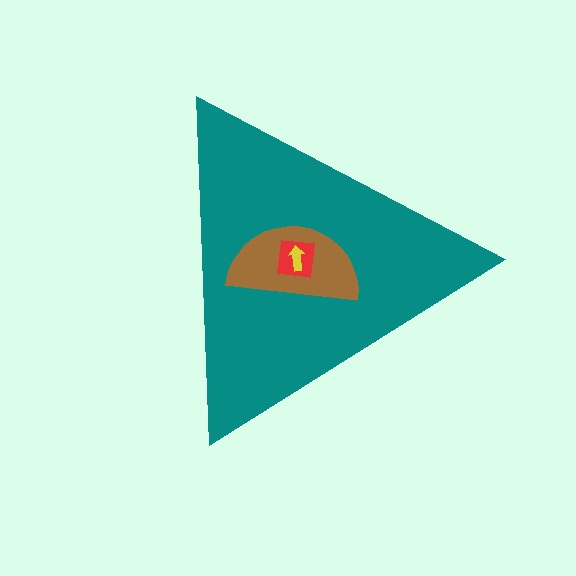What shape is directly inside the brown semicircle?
The red square.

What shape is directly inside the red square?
The yellow arrow.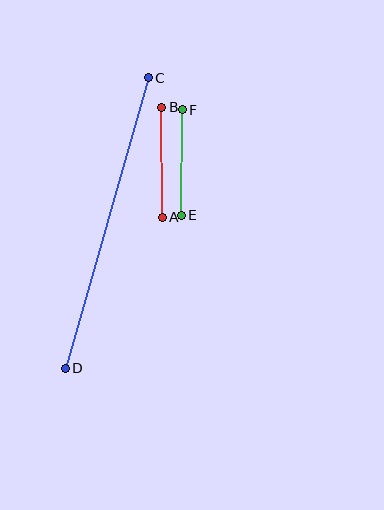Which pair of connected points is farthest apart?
Points C and D are farthest apart.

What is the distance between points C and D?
The distance is approximately 302 pixels.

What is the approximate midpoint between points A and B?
The midpoint is at approximately (162, 162) pixels.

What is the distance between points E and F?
The distance is approximately 106 pixels.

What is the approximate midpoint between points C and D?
The midpoint is at approximately (107, 223) pixels.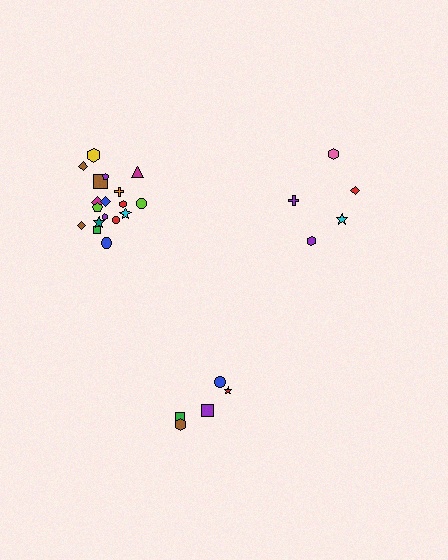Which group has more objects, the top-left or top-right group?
The top-left group.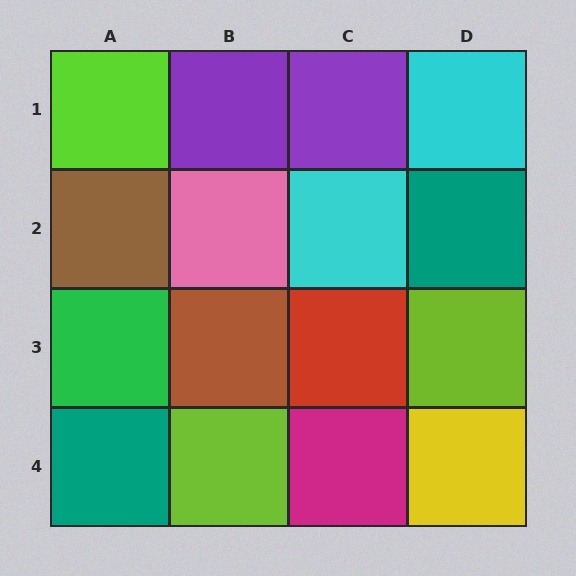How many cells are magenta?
1 cell is magenta.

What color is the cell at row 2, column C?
Cyan.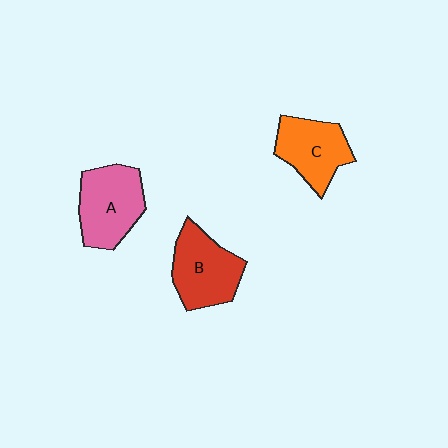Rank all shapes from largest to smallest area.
From largest to smallest: A (pink), B (red), C (orange).